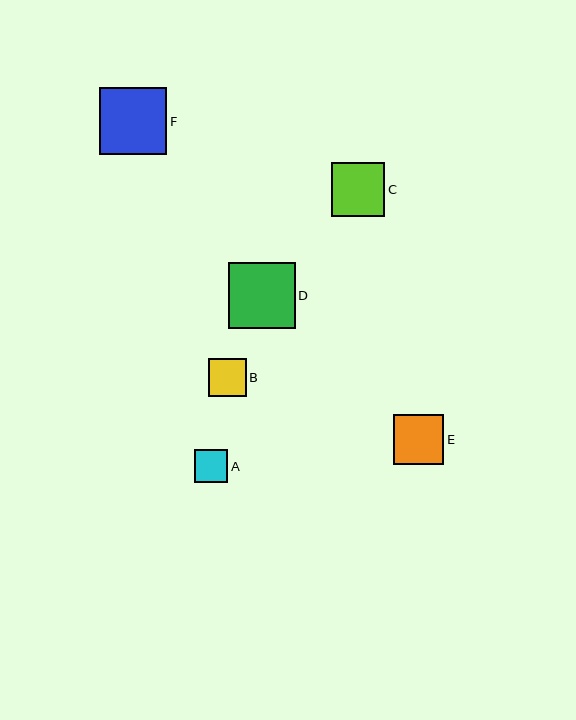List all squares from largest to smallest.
From largest to smallest: F, D, C, E, B, A.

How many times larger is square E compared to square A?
Square E is approximately 1.5 times the size of square A.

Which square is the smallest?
Square A is the smallest with a size of approximately 34 pixels.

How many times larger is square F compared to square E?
Square F is approximately 1.3 times the size of square E.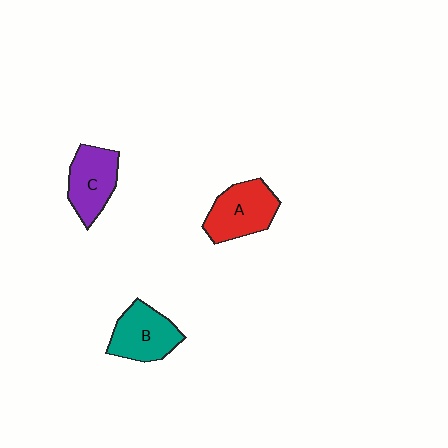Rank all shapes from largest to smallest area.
From largest to smallest: A (red), B (teal), C (purple).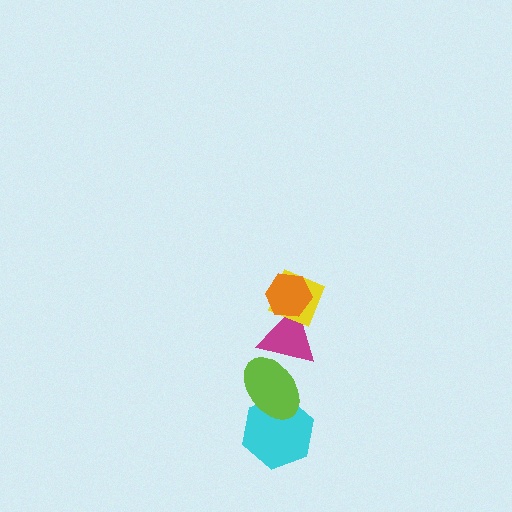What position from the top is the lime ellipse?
The lime ellipse is 4th from the top.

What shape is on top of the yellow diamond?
The orange hexagon is on top of the yellow diamond.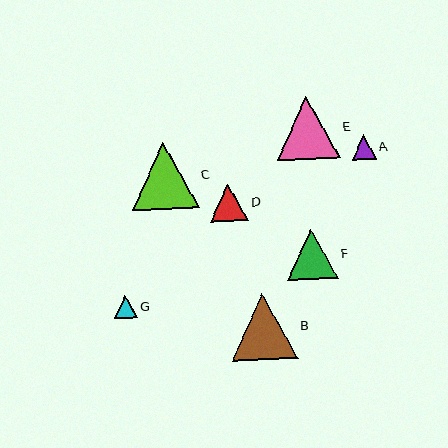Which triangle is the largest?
Triangle C is the largest with a size of approximately 67 pixels.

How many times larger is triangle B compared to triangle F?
Triangle B is approximately 1.3 times the size of triangle F.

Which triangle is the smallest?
Triangle G is the smallest with a size of approximately 23 pixels.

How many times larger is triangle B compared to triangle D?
Triangle B is approximately 1.8 times the size of triangle D.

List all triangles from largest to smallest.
From largest to smallest: C, B, E, F, D, A, G.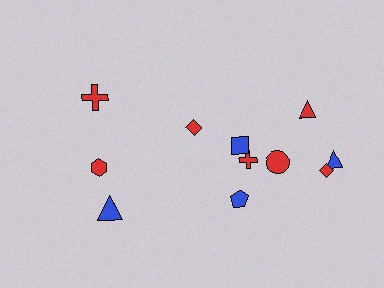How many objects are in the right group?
There are 7 objects.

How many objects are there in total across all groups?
There are 11 objects.